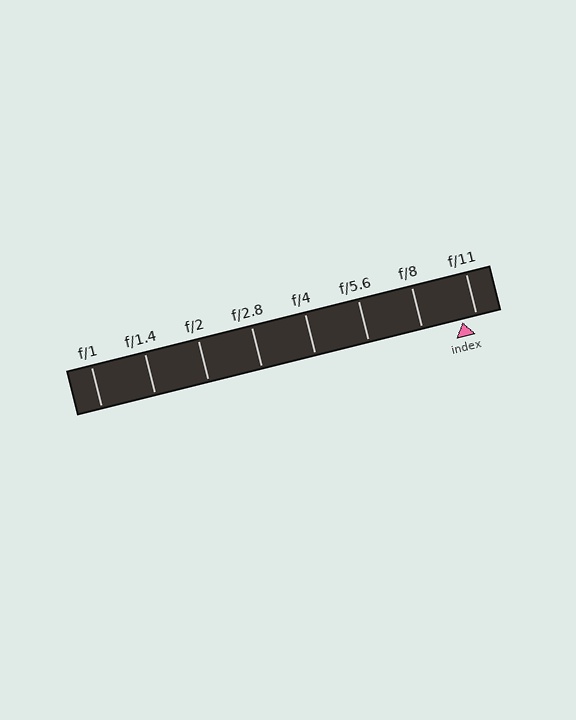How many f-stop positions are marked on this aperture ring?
There are 8 f-stop positions marked.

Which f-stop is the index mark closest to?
The index mark is closest to f/11.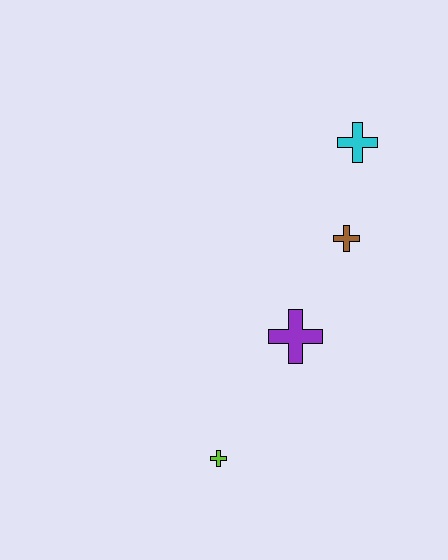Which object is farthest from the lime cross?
The cyan cross is farthest from the lime cross.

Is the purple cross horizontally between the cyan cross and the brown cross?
No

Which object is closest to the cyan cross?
The brown cross is closest to the cyan cross.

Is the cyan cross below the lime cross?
No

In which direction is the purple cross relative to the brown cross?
The purple cross is below the brown cross.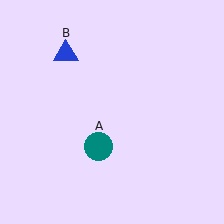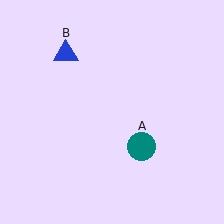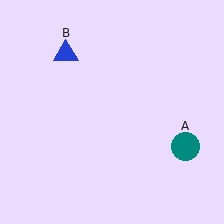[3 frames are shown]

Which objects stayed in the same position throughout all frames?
Blue triangle (object B) remained stationary.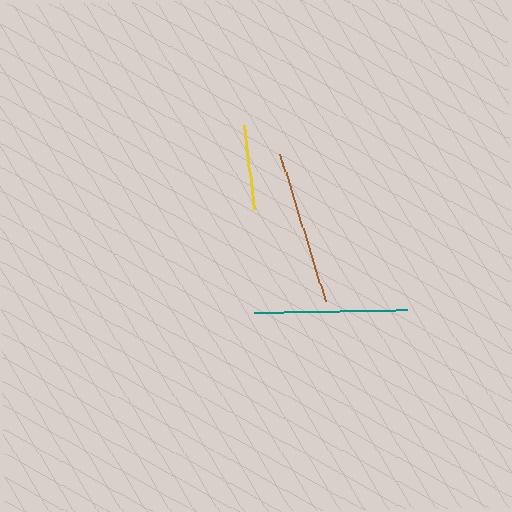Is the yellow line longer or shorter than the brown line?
The brown line is longer than the yellow line.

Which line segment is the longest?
The brown line is the longest at approximately 155 pixels.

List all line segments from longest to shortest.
From longest to shortest: brown, teal, yellow.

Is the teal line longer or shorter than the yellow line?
The teal line is longer than the yellow line.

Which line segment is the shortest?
The yellow line is the shortest at approximately 85 pixels.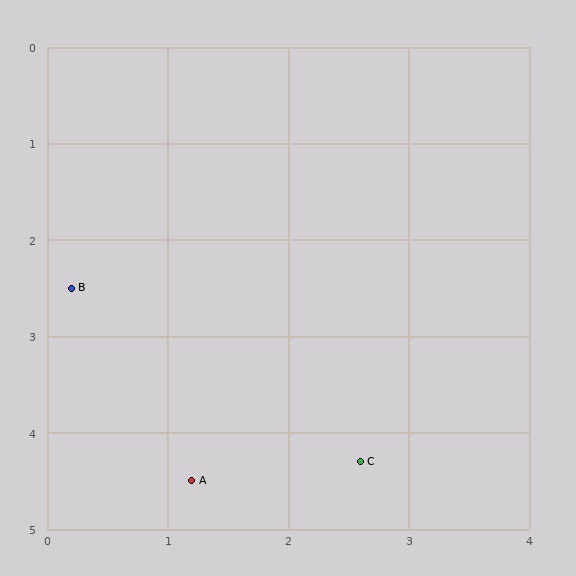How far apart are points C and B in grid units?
Points C and B are about 3.0 grid units apart.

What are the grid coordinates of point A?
Point A is at approximately (1.2, 4.5).